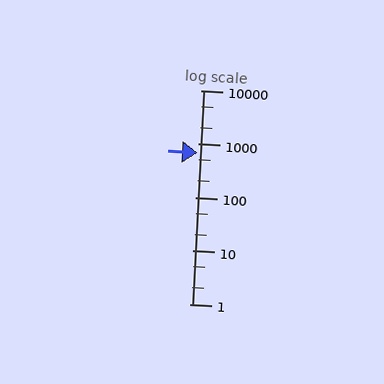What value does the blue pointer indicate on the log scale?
The pointer indicates approximately 680.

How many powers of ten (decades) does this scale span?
The scale spans 4 decades, from 1 to 10000.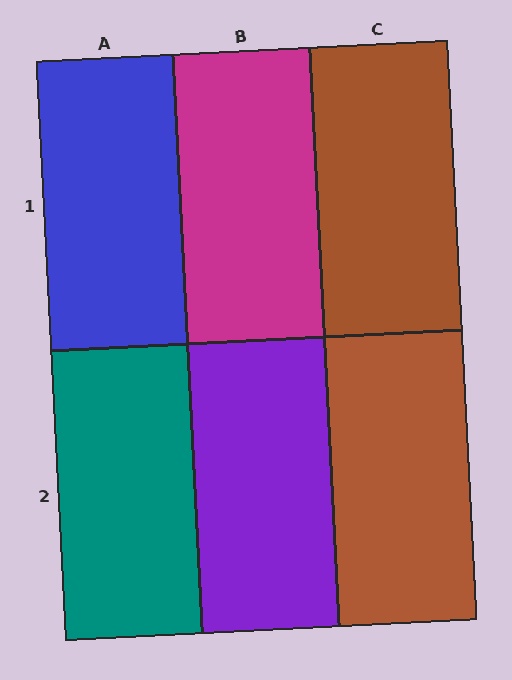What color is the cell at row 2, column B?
Purple.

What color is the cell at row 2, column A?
Teal.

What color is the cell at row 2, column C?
Brown.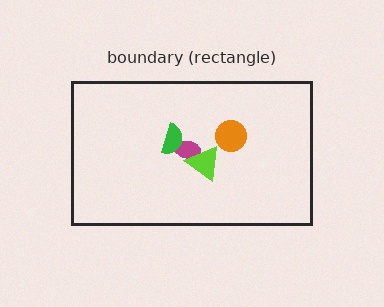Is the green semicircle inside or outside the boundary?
Inside.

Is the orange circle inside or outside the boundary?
Inside.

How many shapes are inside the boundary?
4 inside, 0 outside.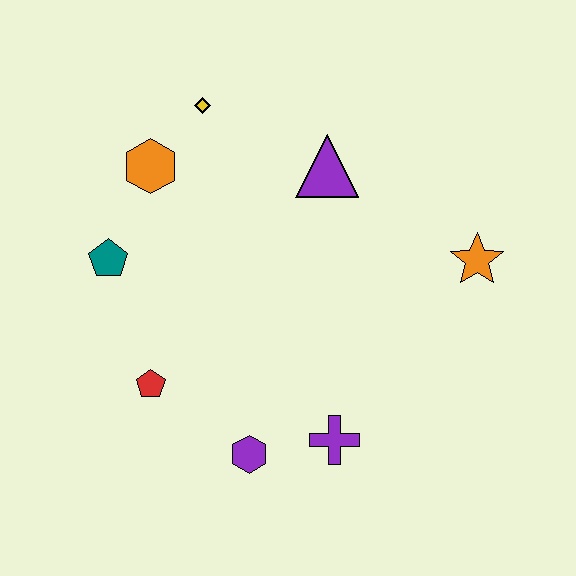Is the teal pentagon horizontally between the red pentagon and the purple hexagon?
No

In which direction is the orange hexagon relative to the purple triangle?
The orange hexagon is to the left of the purple triangle.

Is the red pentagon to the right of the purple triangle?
No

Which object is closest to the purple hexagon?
The purple cross is closest to the purple hexagon.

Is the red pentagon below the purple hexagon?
No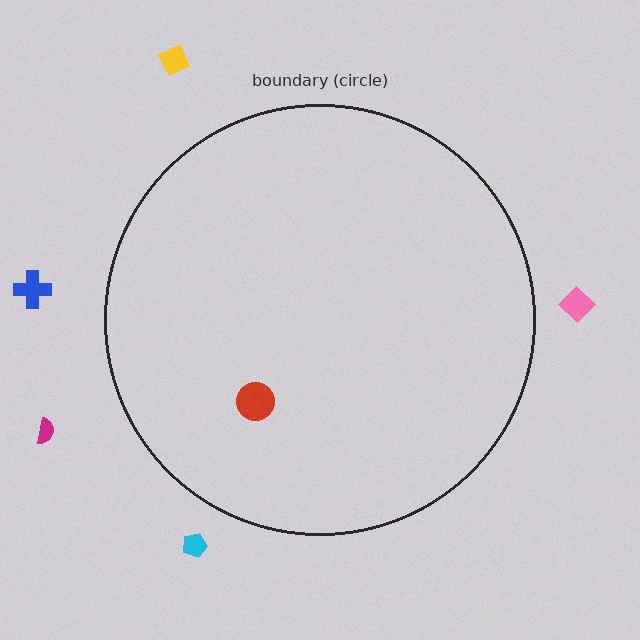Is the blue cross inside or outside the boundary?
Outside.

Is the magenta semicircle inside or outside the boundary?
Outside.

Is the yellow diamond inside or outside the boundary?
Outside.